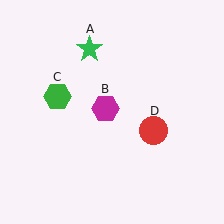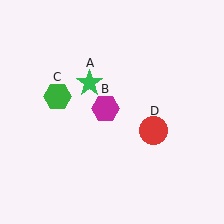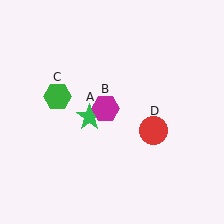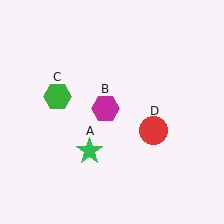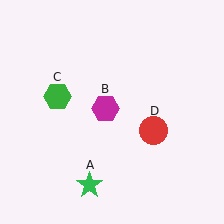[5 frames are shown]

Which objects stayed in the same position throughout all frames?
Magenta hexagon (object B) and green hexagon (object C) and red circle (object D) remained stationary.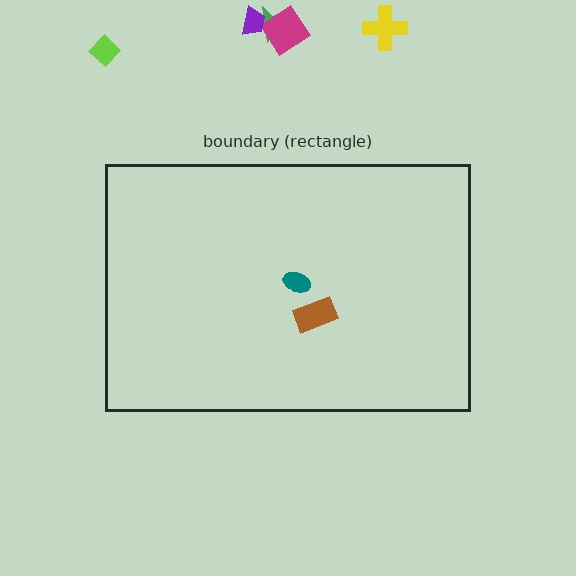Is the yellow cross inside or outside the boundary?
Outside.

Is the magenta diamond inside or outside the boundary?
Outside.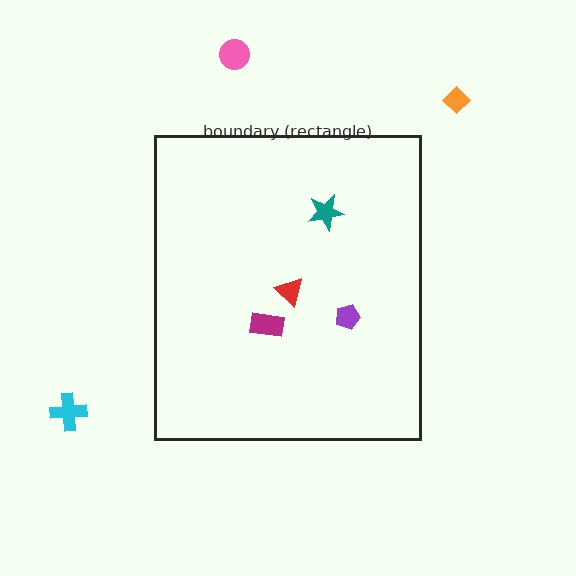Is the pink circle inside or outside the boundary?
Outside.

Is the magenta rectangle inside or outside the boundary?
Inside.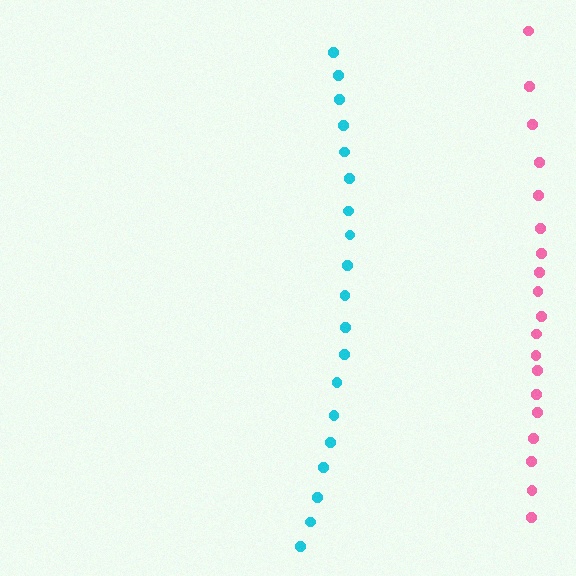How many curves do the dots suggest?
There are 2 distinct paths.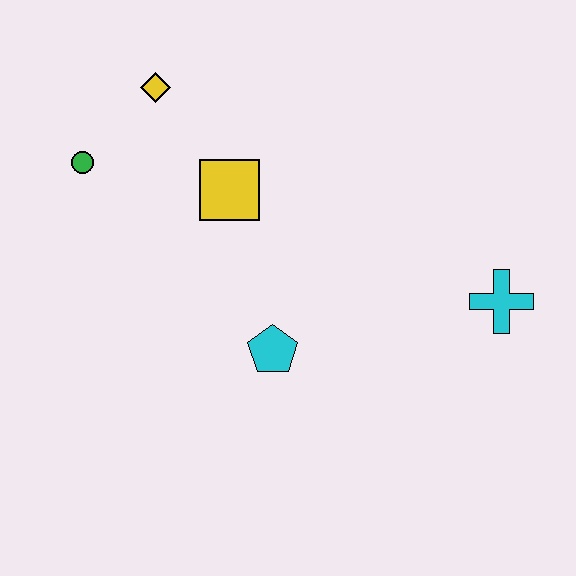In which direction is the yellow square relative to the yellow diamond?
The yellow square is below the yellow diamond.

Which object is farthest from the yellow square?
The cyan cross is farthest from the yellow square.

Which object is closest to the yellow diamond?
The green circle is closest to the yellow diamond.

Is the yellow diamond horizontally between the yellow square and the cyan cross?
No